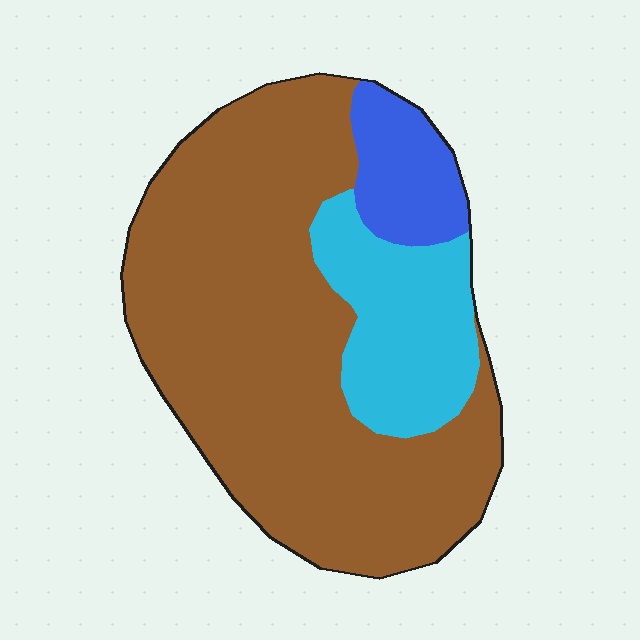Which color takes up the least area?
Blue, at roughly 10%.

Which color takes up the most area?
Brown, at roughly 70%.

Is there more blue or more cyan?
Cyan.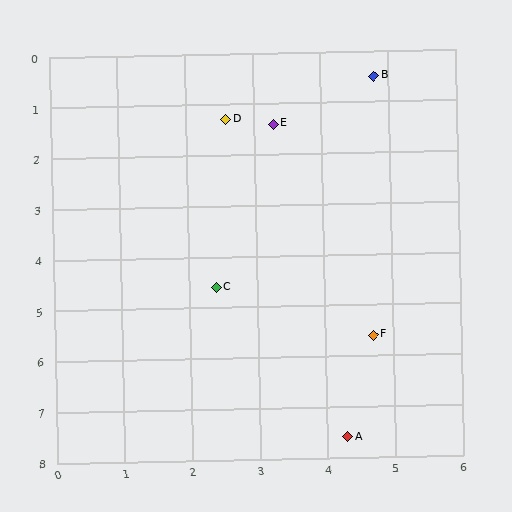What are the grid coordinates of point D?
Point D is at approximately (2.6, 1.3).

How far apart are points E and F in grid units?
Points E and F are about 4.4 grid units apart.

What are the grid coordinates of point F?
Point F is at approximately (4.7, 5.6).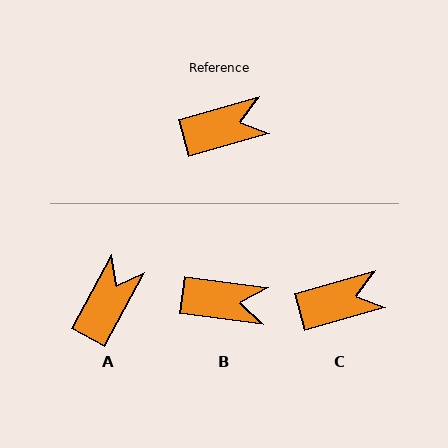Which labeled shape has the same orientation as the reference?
C.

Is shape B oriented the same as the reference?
No, it is off by about 23 degrees.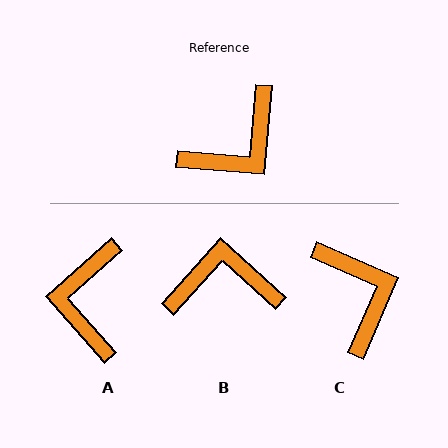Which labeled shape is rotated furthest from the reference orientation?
B, about 143 degrees away.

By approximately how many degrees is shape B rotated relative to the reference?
Approximately 143 degrees counter-clockwise.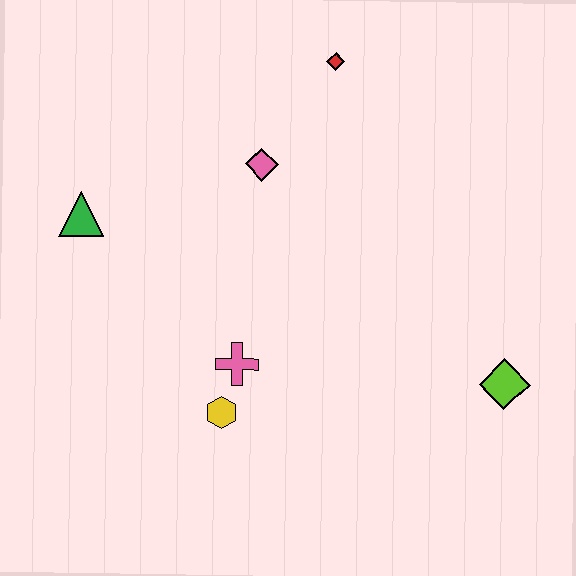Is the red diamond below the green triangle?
No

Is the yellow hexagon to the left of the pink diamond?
Yes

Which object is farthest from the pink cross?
The red diamond is farthest from the pink cross.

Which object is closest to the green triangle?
The pink diamond is closest to the green triangle.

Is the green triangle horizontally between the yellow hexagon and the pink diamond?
No